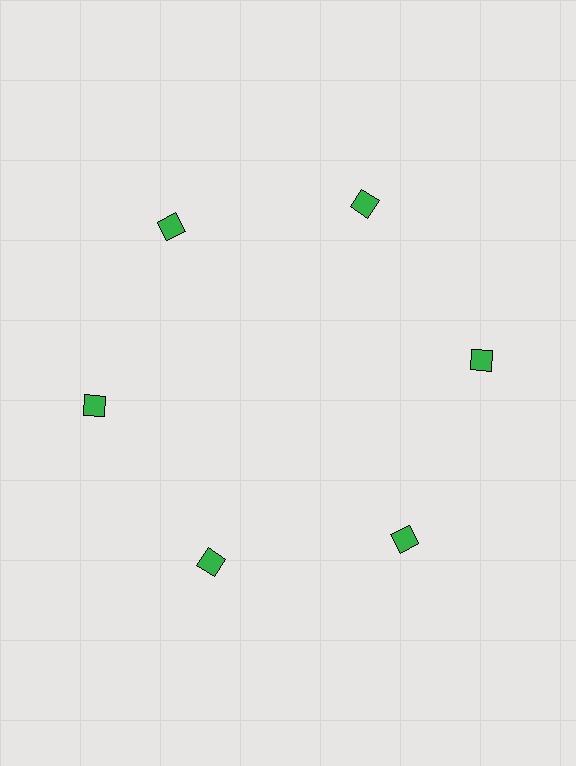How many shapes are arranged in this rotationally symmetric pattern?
There are 6 shapes, arranged in 6 groups of 1.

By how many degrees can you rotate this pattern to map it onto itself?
The pattern maps onto itself every 60 degrees of rotation.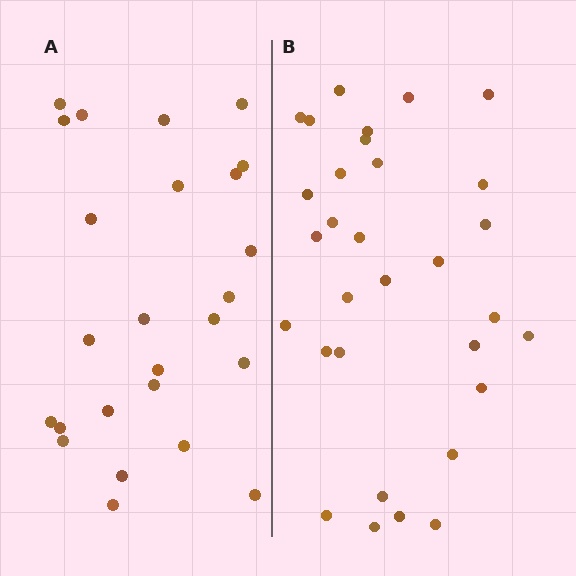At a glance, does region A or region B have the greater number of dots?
Region B (the right region) has more dots.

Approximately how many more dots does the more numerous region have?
Region B has about 6 more dots than region A.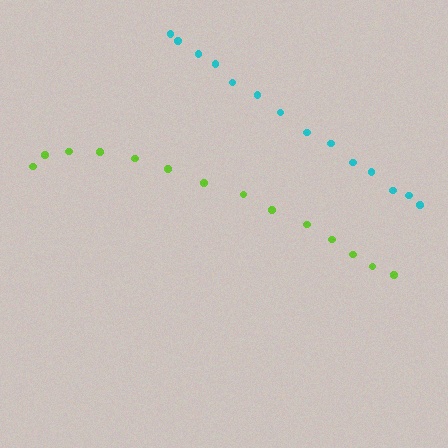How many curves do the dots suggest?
There are 2 distinct paths.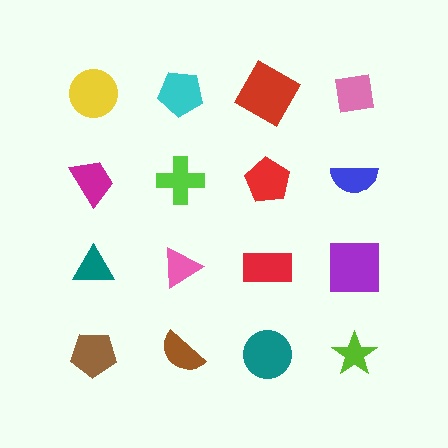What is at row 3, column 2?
A pink triangle.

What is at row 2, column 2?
A lime cross.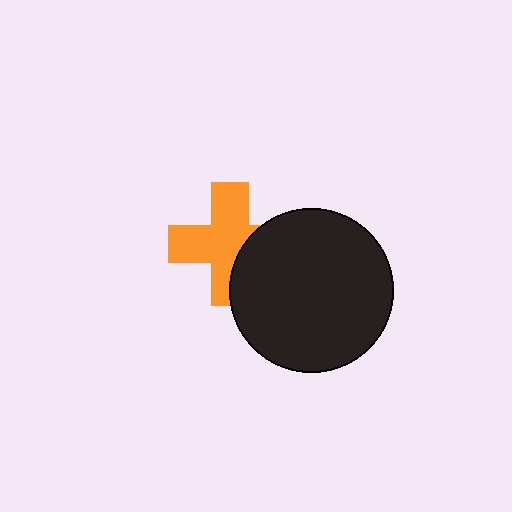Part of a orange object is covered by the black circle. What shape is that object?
It is a cross.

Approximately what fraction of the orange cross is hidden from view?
Roughly 32% of the orange cross is hidden behind the black circle.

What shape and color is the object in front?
The object in front is a black circle.